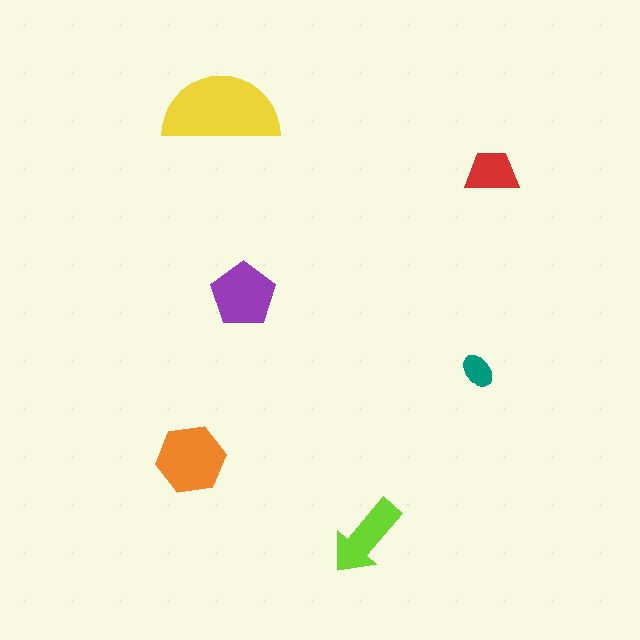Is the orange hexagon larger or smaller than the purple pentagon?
Larger.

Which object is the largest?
The yellow semicircle.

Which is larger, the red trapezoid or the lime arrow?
The lime arrow.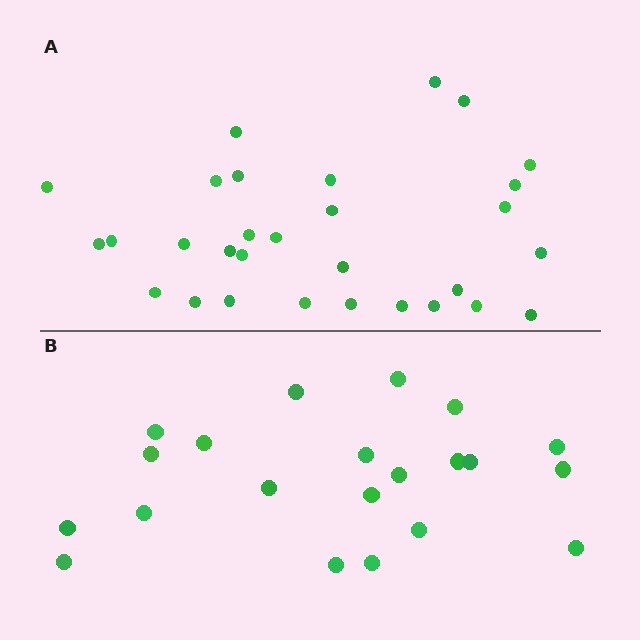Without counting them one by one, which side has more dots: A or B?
Region A (the top region) has more dots.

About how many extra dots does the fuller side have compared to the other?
Region A has roughly 8 or so more dots than region B.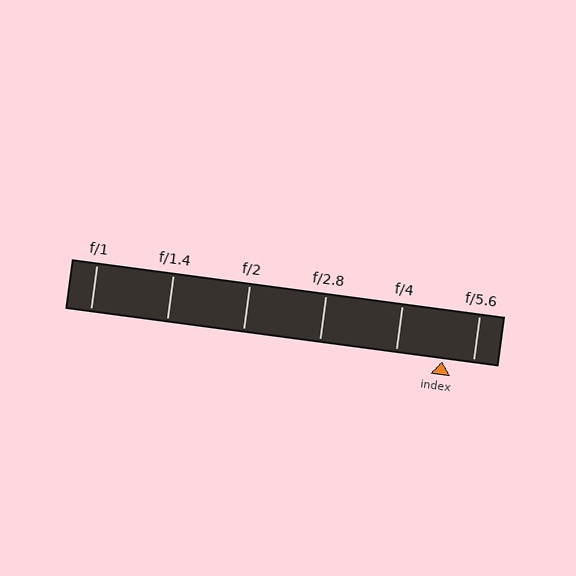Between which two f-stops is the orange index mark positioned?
The index mark is between f/4 and f/5.6.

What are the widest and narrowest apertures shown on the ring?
The widest aperture shown is f/1 and the narrowest is f/5.6.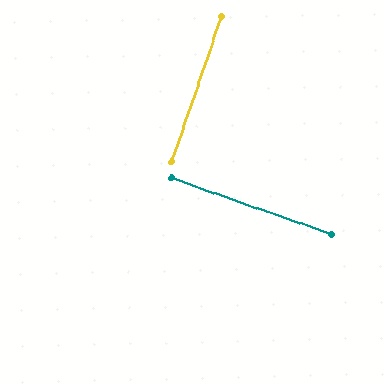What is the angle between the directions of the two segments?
Approximately 90 degrees.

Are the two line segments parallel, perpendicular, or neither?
Perpendicular — they meet at approximately 90°.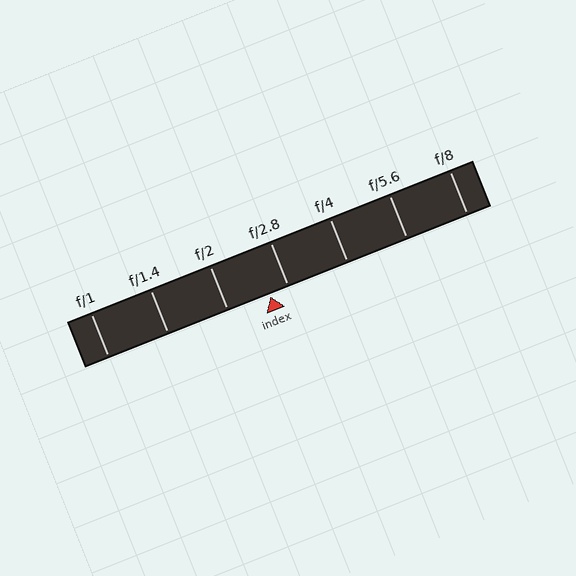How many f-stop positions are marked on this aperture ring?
There are 7 f-stop positions marked.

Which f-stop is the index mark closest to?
The index mark is closest to f/2.8.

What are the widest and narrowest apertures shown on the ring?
The widest aperture shown is f/1 and the narrowest is f/8.